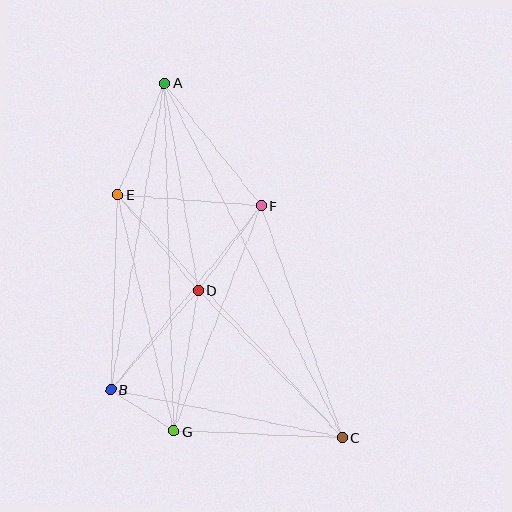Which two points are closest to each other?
Points B and G are closest to each other.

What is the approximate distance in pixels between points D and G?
The distance between D and G is approximately 143 pixels.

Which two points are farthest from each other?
Points A and C are farthest from each other.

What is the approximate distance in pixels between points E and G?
The distance between E and G is approximately 243 pixels.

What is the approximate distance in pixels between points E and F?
The distance between E and F is approximately 144 pixels.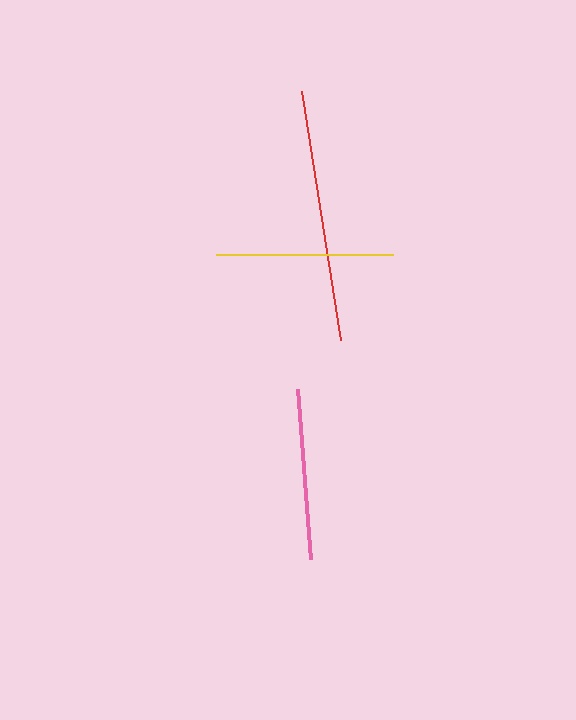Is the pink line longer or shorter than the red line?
The red line is longer than the pink line.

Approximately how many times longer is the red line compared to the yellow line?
The red line is approximately 1.4 times the length of the yellow line.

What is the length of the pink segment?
The pink segment is approximately 170 pixels long.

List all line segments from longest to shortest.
From longest to shortest: red, yellow, pink.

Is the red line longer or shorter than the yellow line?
The red line is longer than the yellow line.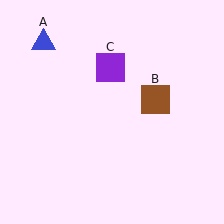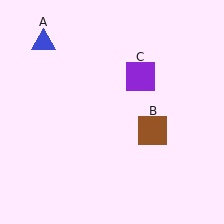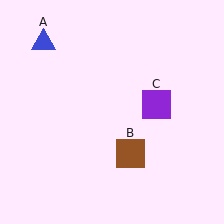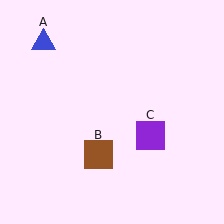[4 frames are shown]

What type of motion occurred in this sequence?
The brown square (object B), purple square (object C) rotated clockwise around the center of the scene.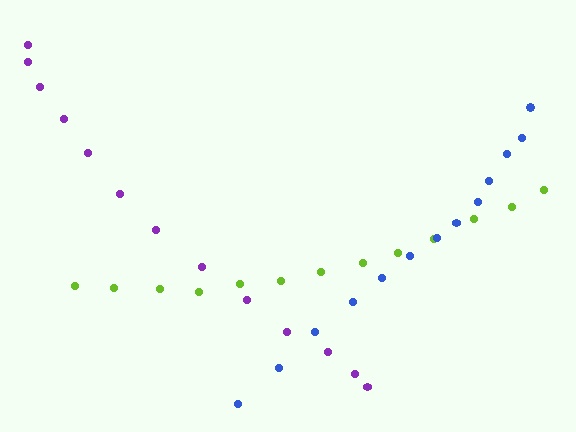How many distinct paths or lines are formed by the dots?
There are 3 distinct paths.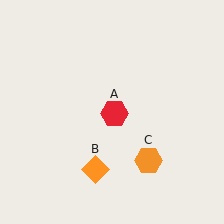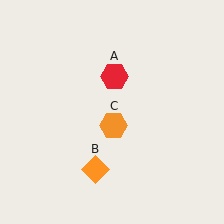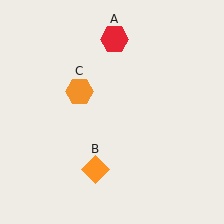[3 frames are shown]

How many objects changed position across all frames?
2 objects changed position: red hexagon (object A), orange hexagon (object C).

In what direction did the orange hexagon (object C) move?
The orange hexagon (object C) moved up and to the left.